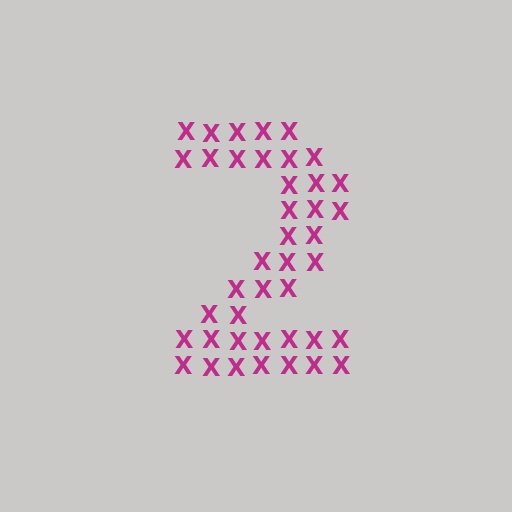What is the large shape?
The large shape is the digit 2.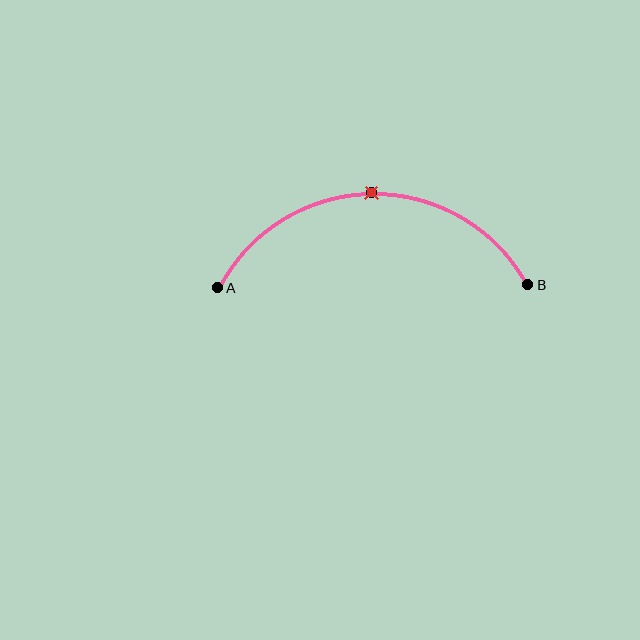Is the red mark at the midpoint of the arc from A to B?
Yes. The red mark lies on the arc at equal arc-length from both A and B — it is the arc midpoint.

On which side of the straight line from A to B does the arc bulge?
The arc bulges above the straight line connecting A and B.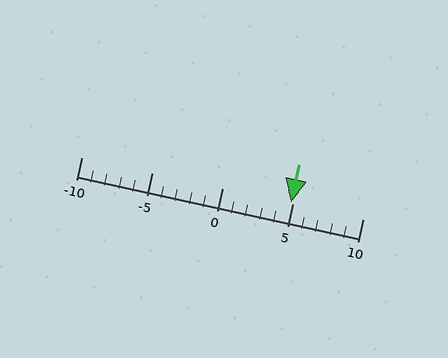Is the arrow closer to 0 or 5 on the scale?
The arrow is closer to 5.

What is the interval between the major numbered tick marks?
The major tick marks are spaced 5 units apart.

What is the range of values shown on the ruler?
The ruler shows values from -10 to 10.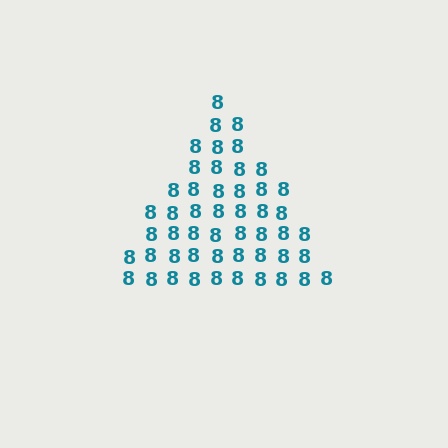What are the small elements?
The small elements are digit 8's.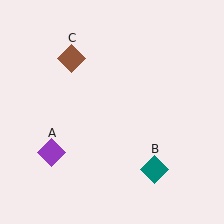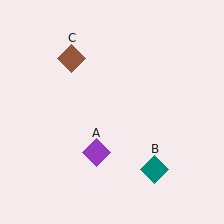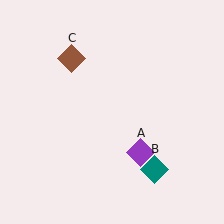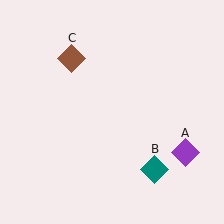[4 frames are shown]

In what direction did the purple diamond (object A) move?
The purple diamond (object A) moved right.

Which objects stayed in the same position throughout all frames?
Teal diamond (object B) and brown diamond (object C) remained stationary.